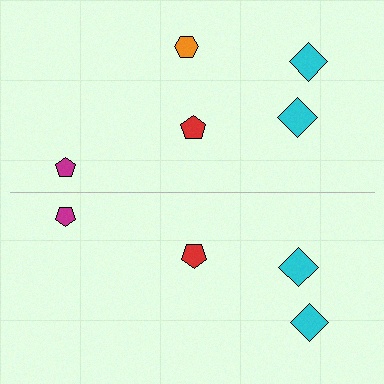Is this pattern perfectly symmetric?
No, the pattern is not perfectly symmetric. A orange hexagon is missing from the bottom side.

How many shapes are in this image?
There are 9 shapes in this image.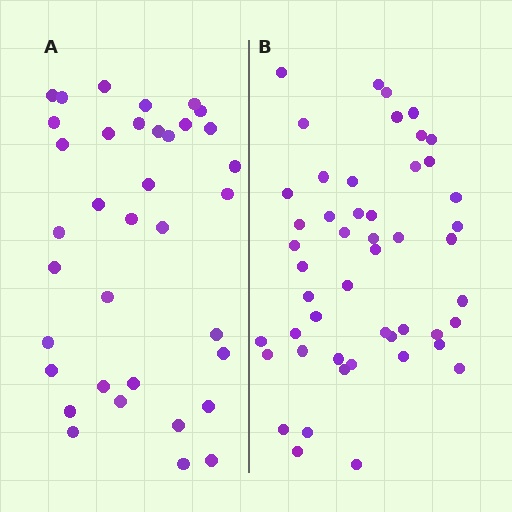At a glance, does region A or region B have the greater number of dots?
Region B (the right region) has more dots.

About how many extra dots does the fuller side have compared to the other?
Region B has approximately 15 more dots than region A.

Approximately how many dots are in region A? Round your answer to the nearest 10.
About 40 dots. (The exact count is 36, which rounds to 40.)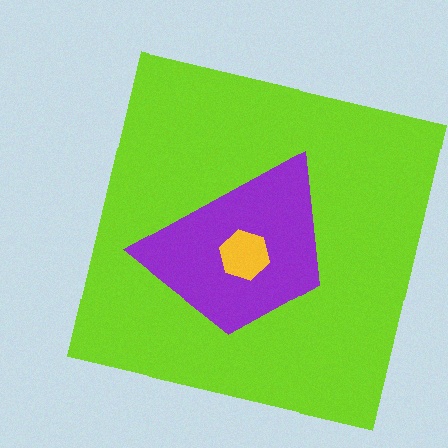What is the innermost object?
The yellow hexagon.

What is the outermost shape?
The lime square.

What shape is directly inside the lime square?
The purple trapezoid.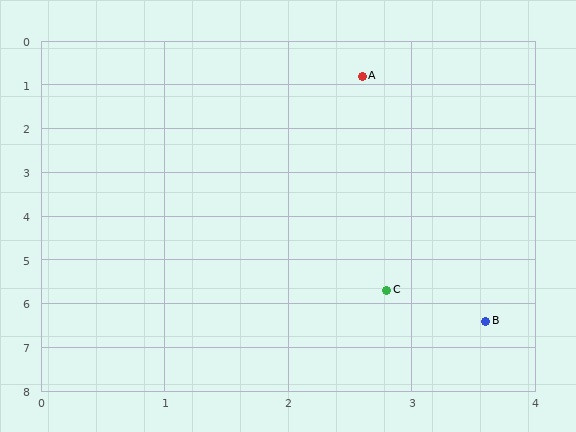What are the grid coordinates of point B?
Point B is at approximately (3.6, 6.4).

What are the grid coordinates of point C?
Point C is at approximately (2.8, 5.7).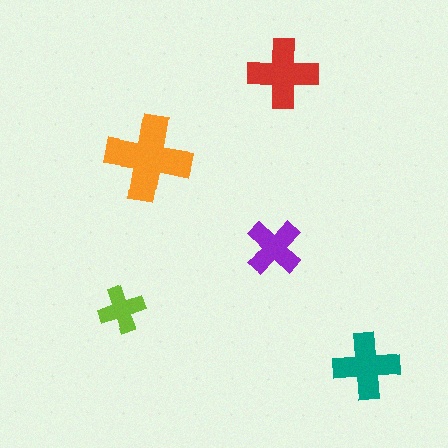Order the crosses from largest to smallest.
the orange one, the red one, the teal one, the purple one, the lime one.